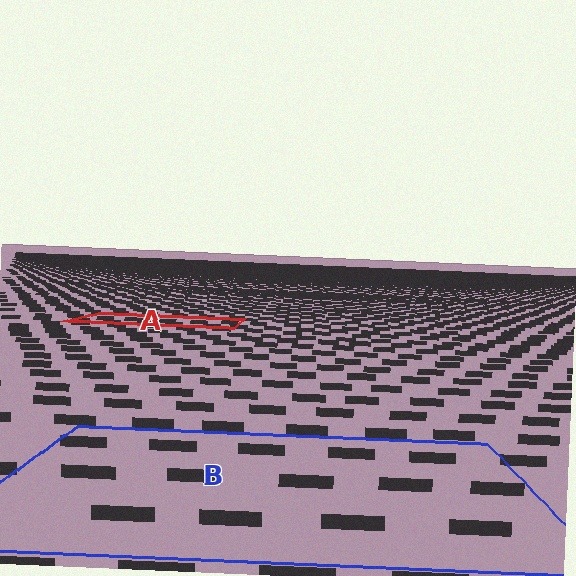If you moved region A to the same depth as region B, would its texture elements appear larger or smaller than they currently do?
They would appear larger. At a closer depth, the same texture elements are projected at a bigger on-screen size.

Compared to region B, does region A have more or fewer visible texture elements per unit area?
Region A has more texture elements per unit area — they are packed more densely because it is farther away.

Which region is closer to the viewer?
Region B is closer. The texture elements there are larger and more spread out.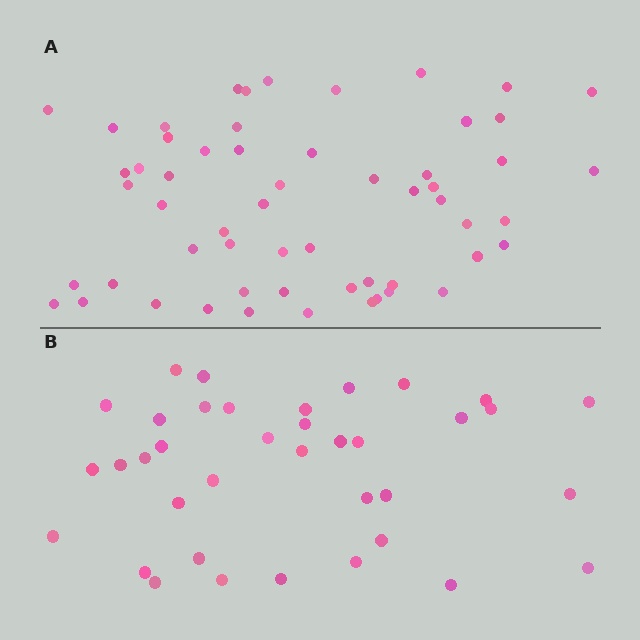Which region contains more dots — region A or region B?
Region A (the top region) has more dots.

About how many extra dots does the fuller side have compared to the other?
Region A has approximately 20 more dots than region B.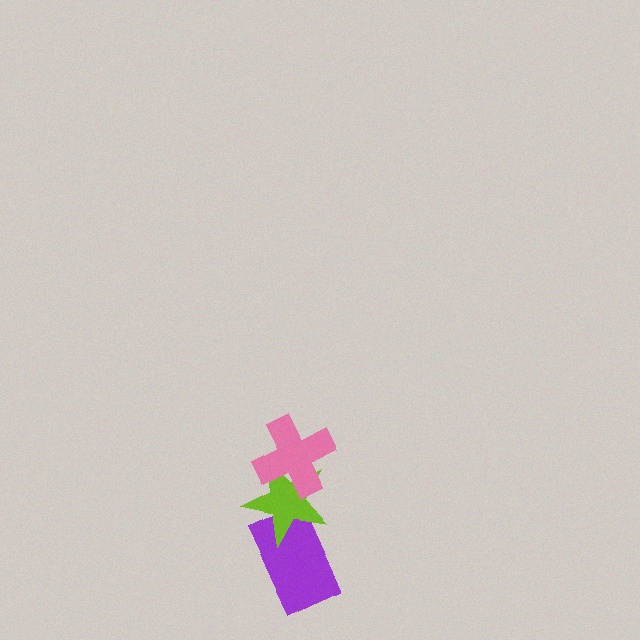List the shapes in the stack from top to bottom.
From top to bottom: the pink cross, the lime star, the purple rectangle.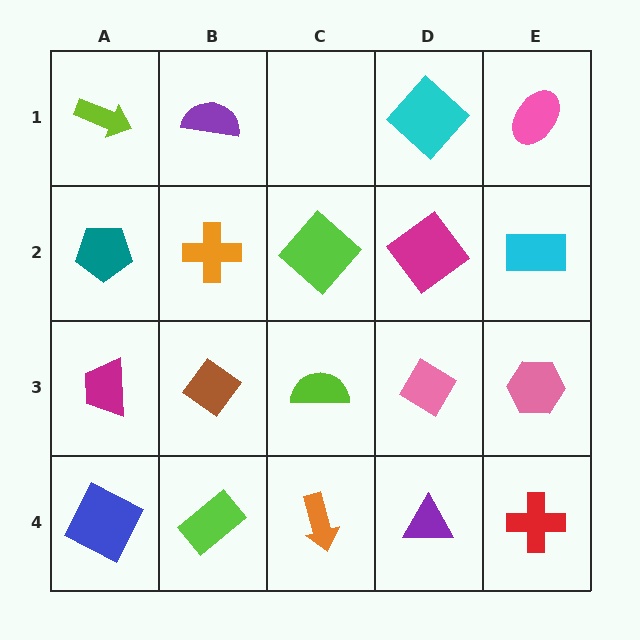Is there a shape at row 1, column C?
No, that cell is empty.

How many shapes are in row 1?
4 shapes.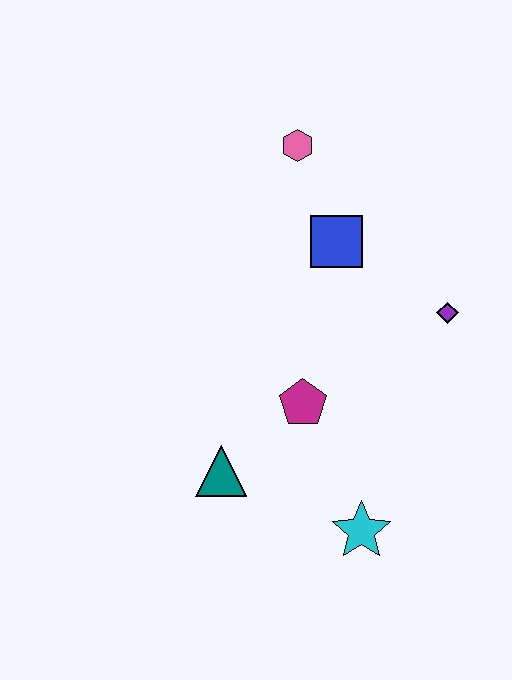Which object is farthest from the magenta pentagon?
The pink hexagon is farthest from the magenta pentagon.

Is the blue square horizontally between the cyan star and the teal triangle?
Yes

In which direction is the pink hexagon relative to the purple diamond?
The pink hexagon is above the purple diamond.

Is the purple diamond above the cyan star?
Yes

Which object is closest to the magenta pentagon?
The teal triangle is closest to the magenta pentagon.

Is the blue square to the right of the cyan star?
No